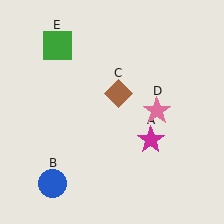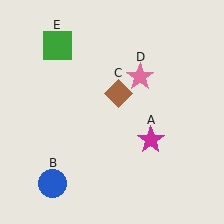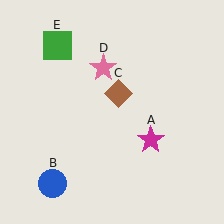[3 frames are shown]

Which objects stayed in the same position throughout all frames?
Magenta star (object A) and blue circle (object B) and brown diamond (object C) and green square (object E) remained stationary.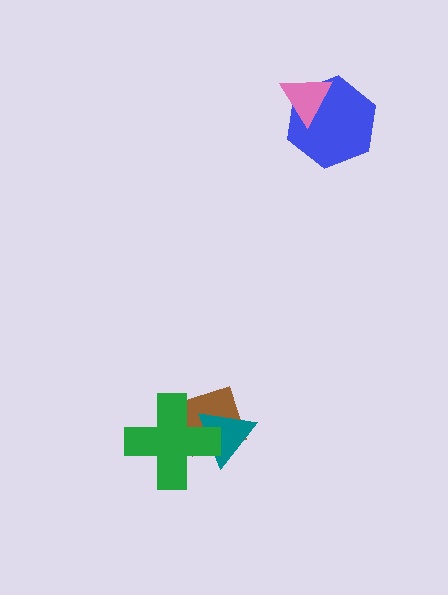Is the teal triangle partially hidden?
Yes, it is partially covered by another shape.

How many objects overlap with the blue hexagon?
1 object overlaps with the blue hexagon.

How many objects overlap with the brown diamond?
2 objects overlap with the brown diamond.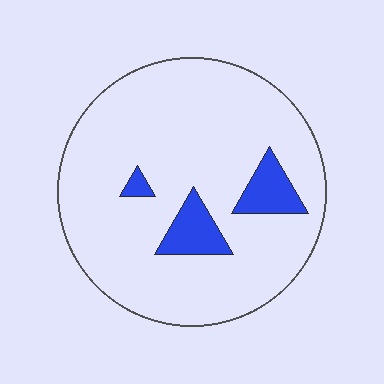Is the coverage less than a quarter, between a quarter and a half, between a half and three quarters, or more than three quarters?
Less than a quarter.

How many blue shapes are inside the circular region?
3.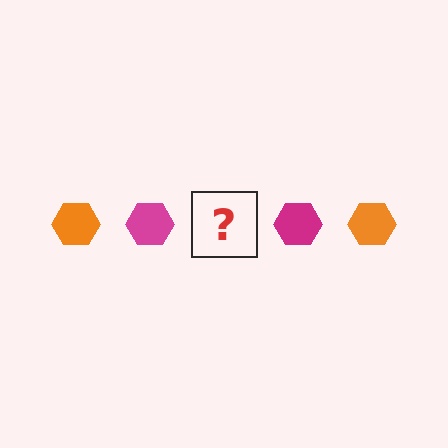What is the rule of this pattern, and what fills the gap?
The rule is that the pattern cycles through orange, magenta hexagons. The gap should be filled with an orange hexagon.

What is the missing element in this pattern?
The missing element is an orange hexagon.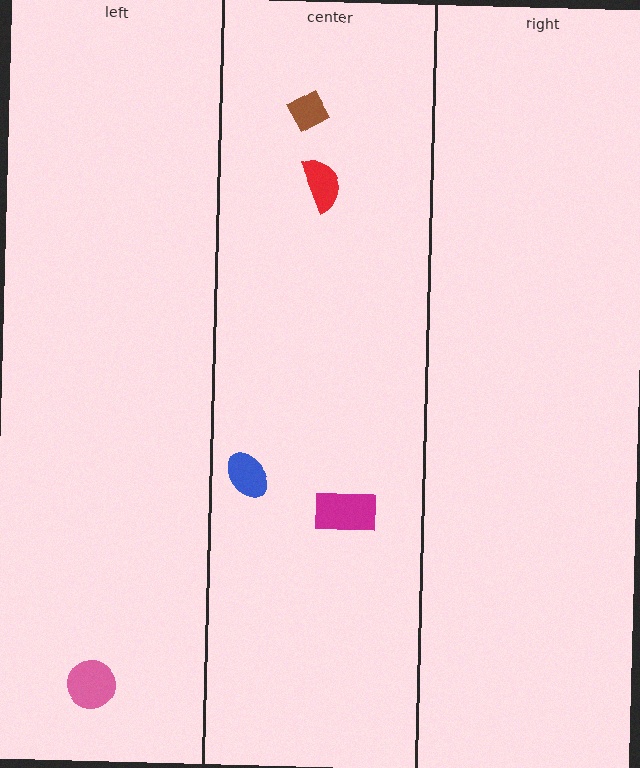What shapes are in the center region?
The blue ellipse, the brown diamond, the magenta rectangle, the red semicircle.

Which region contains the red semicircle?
The center region.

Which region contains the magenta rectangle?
The center region.